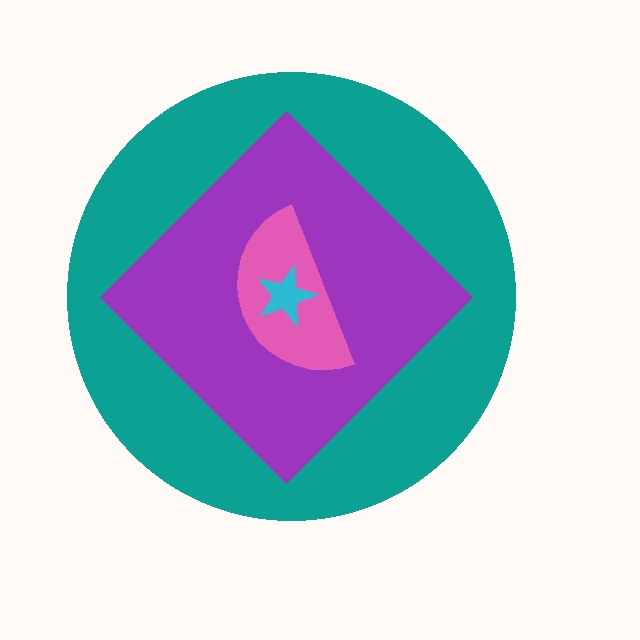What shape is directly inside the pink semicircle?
The cyan star.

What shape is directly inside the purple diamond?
The pink semicircle.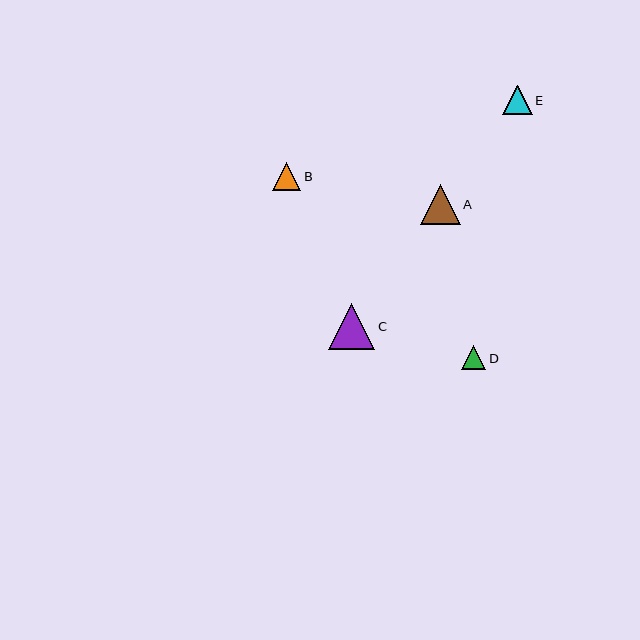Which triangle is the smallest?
Triangle D is the smallest with a size of approximately 24 pixels.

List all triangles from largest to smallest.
From largest to smallest: C, A, E, B, D.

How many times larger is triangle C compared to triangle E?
Triangle C is approximately 1.6 times the size of triangle E.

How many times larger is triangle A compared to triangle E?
Triangle A is approximately 1.3 times the size of triangle E.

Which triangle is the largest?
Triangle C is the largest with a size of approximately 47 pixels.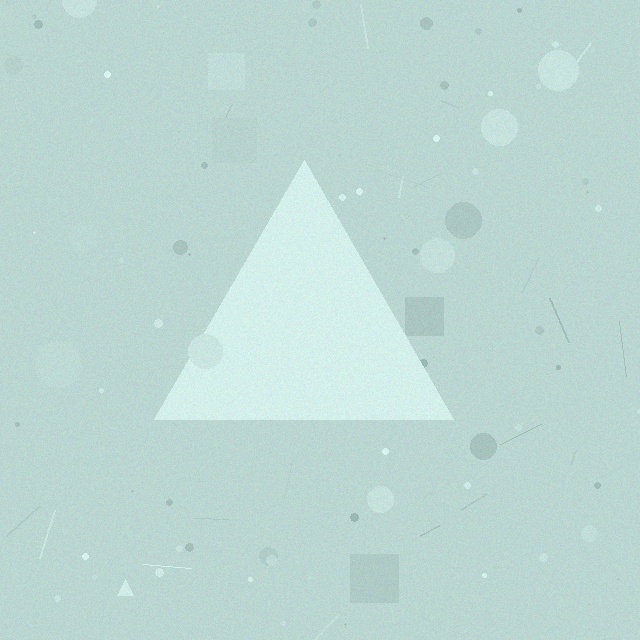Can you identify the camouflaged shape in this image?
The camouflaged shape is a triangle.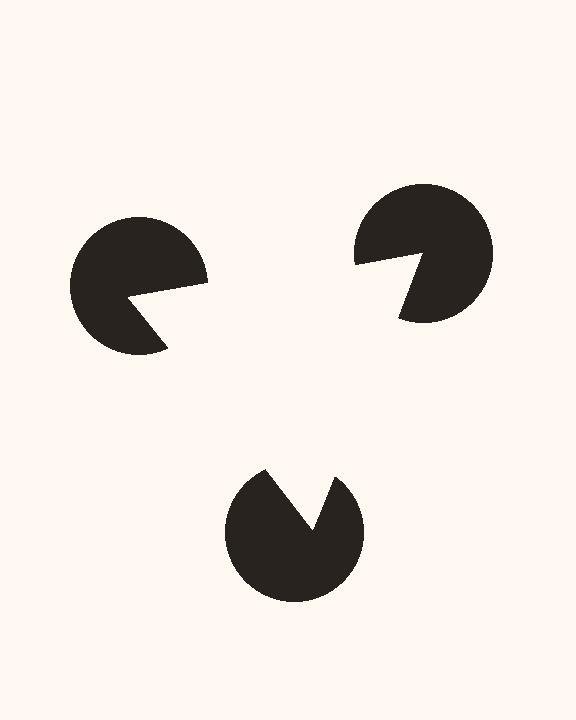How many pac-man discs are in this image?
There are 3 — one at each vertex of the illusory triangle.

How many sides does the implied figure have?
3 sides.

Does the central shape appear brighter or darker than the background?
It typically appears slightly brighter than the background, even though no actual brightness change is drawn.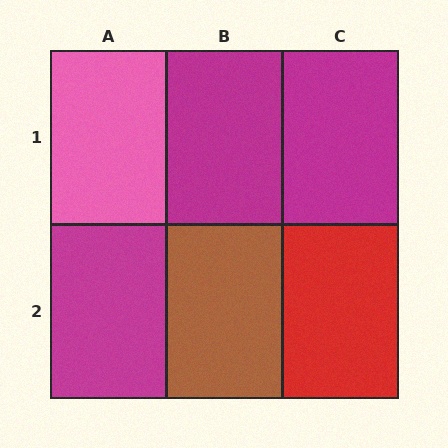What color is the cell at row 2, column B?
Brown.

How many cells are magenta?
3 cells are magenta.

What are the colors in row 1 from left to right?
Pink, magenta, magenta.